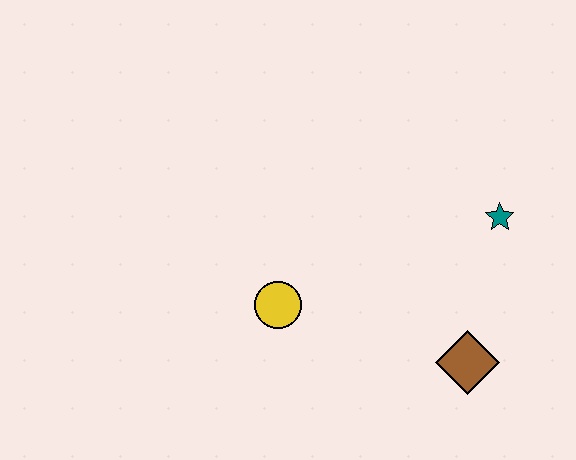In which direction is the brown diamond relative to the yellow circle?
The brown diamond is to the right of the yellow circle.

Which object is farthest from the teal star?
The yellow circle is farthest from the teal star.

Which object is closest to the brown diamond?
The teal star is closest to the brown diamond.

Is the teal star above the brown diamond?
Yes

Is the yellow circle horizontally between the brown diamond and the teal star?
No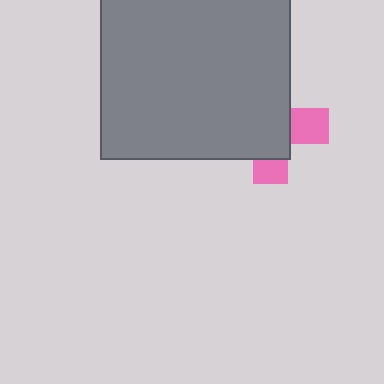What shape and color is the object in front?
The object in front is a gray rectangle.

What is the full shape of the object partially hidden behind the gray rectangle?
The partially hidden object is a pink cross.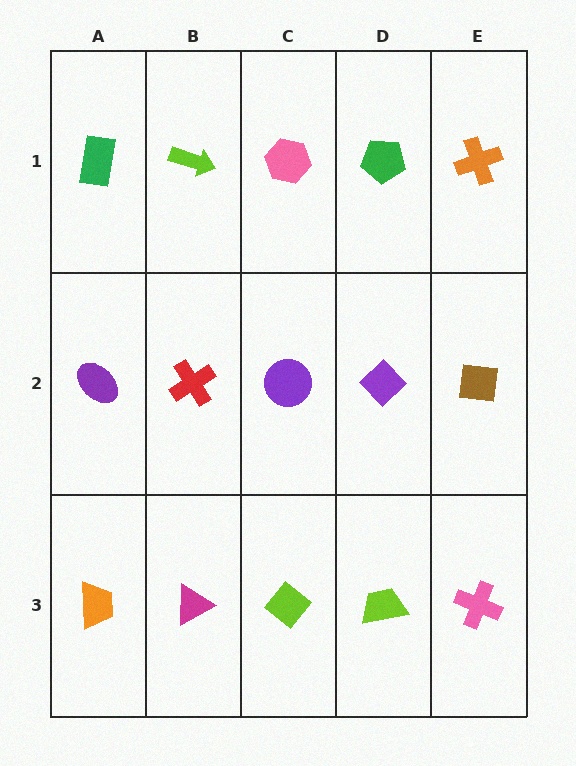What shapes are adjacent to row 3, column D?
A purple diamond (row 2, column D), a lime diamond (row 3, column C), a pink cross (row 3, column E).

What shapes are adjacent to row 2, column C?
A pink hexagon (row 1, column C), a lime diamond (row 3, column C), a red cross (row 2, column B), a purple diamond (row 2, column D).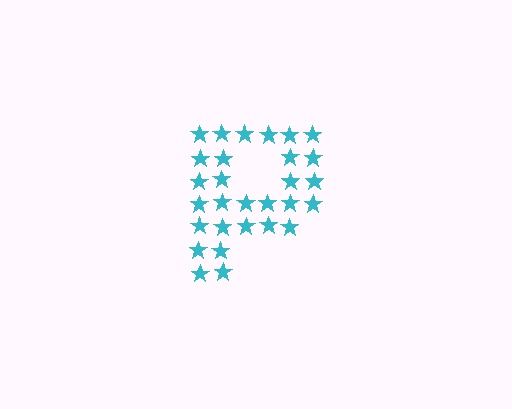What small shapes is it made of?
It is made of small stars.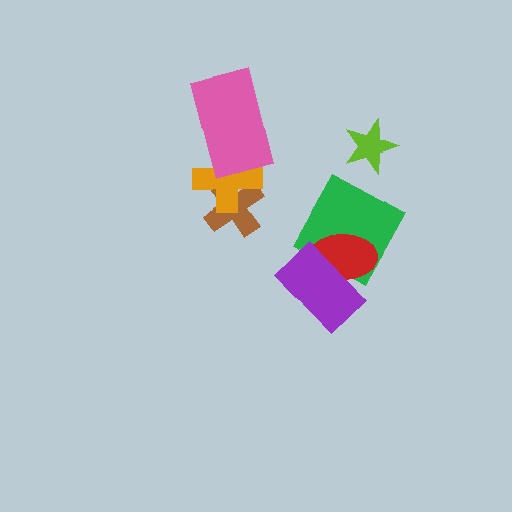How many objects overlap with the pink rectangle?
1 object overlaps with the pink rectangle.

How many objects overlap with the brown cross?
1 object overlaps with the brown cross.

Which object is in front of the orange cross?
The pink rectangle is in front of the orange cross.